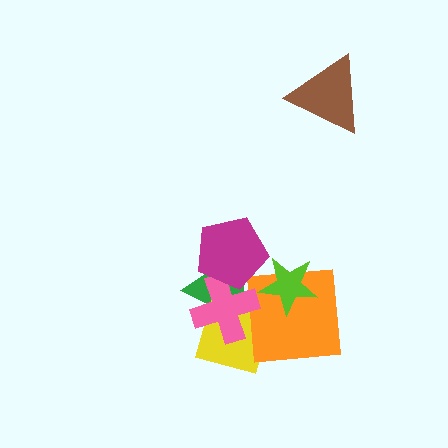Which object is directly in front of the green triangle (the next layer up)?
The yellow diamond is directly in front of the green triangle.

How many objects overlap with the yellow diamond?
3 objects overlap with the yellow diamond.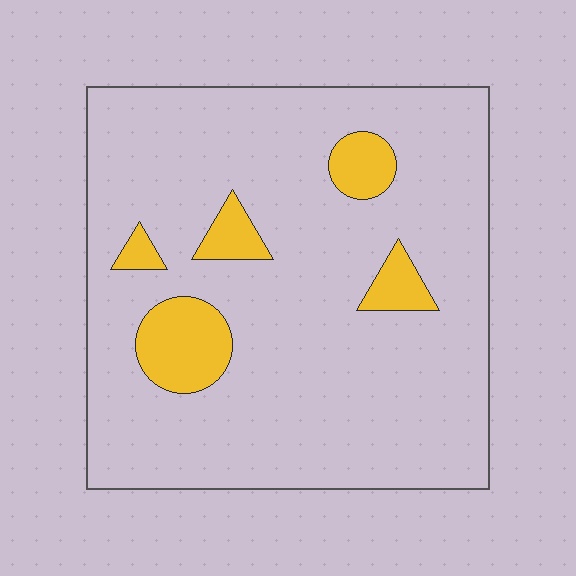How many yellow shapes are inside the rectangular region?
5.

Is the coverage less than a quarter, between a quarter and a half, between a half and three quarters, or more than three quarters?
Less than a quarter.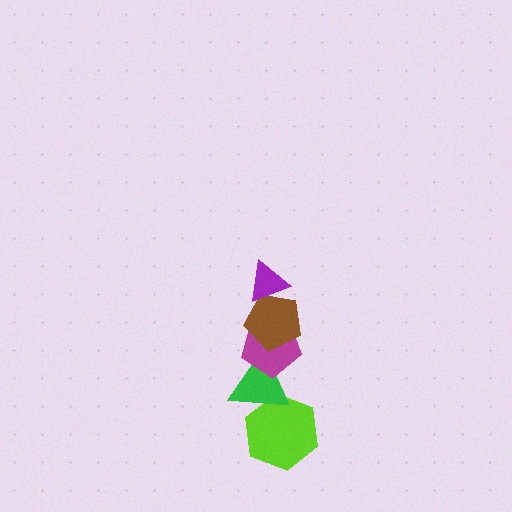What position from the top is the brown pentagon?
The brown pentagon is 2nd from the top.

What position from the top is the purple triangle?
The purple triangle is 1st from the top.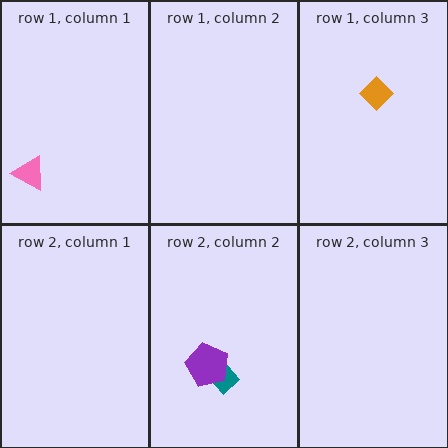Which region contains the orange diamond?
The row 1, column 3 region.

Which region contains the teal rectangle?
The row 2, column 2 region.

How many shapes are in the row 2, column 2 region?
2.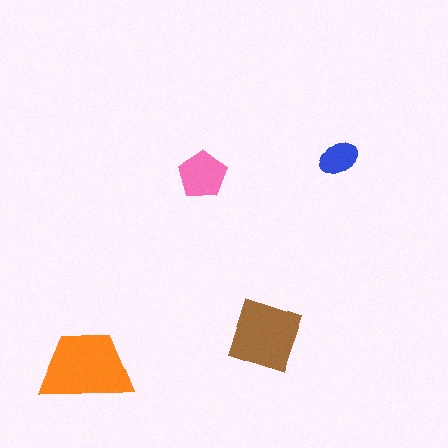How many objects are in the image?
There are 4 objects in the image.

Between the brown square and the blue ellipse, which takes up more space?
The brown square.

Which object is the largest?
The orange trapezoid.